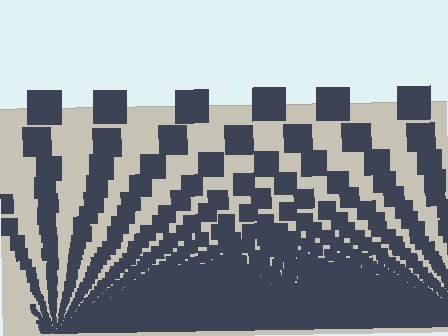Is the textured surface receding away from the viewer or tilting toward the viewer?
The surface appears to tilt toward the viewer. Texture elements get larger and sparser toward the top.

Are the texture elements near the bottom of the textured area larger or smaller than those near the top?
Smaller. The gradient is inverted — elements near the bottom are smaller and denser.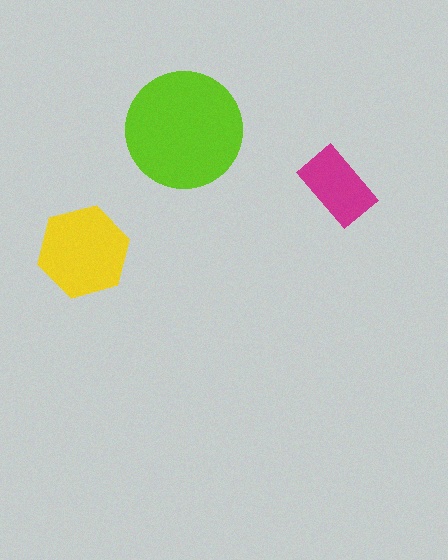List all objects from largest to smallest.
The lime circle, the yellow hexagon, the magenta rectangle.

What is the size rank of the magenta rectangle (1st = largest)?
3rd.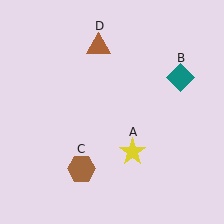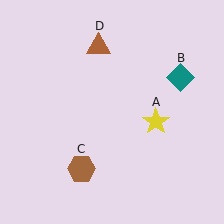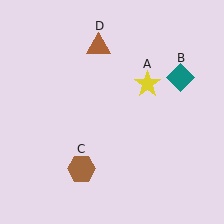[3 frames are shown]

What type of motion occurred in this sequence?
The yellow star (object A) rotated counterclockwise around the center of the scene.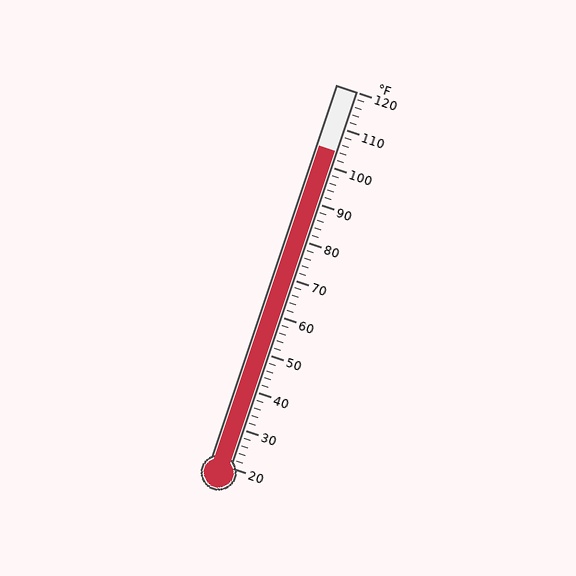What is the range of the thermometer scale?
The thermometer scale ranges from 20°F to 120°F.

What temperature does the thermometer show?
The thermometer shows approximately 104°F.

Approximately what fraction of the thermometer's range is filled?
The thermometer is filled to approximately 85% of its range.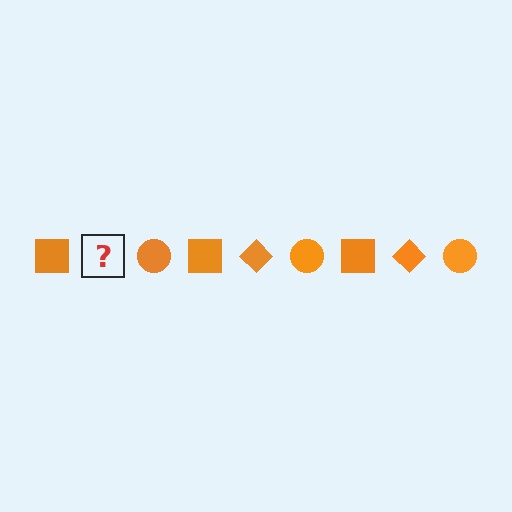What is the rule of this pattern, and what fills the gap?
The rule is that the pattern cycles through square, diamond, circle shapes in orange. The gap should be filled with an orange diamond.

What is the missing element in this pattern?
The missing element is an orange diamond.